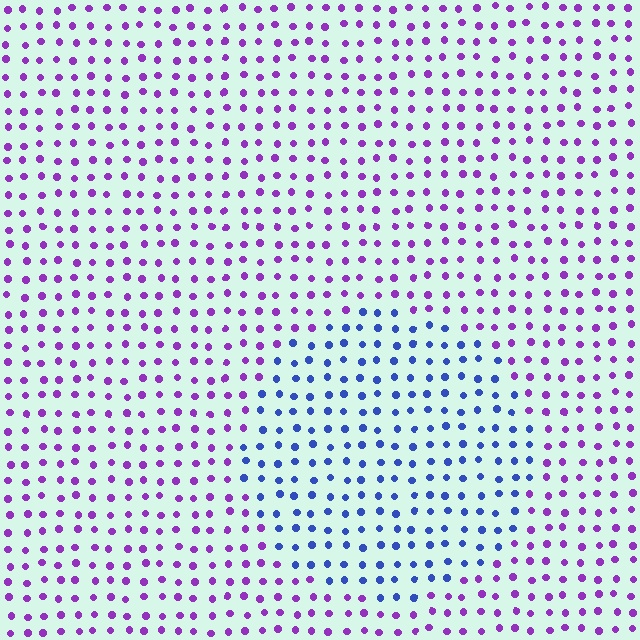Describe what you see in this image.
The image is filled with small purple elements in a uniform arrangement. A circle-shaped region is visible where the elements are tinted to a slightly different hue, forming a subtle color boundary.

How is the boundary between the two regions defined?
The boundary is defined purely by a slight shift in hue (about 54 degrees). Spacing, size, and orientation are identical on both sides.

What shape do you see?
I see a circle.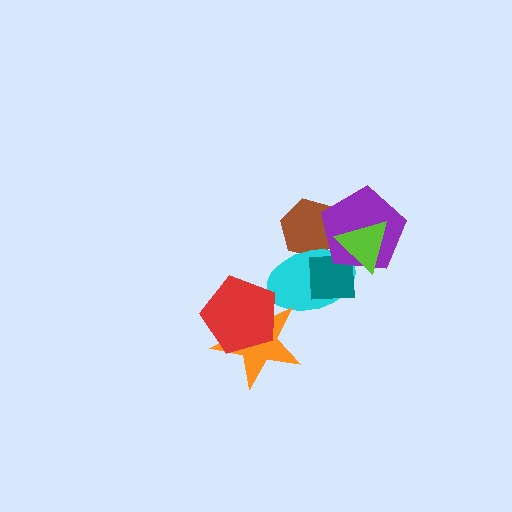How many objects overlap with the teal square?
4 objects overlap with the teal square.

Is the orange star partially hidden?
Yes, it is partially covered by another shape.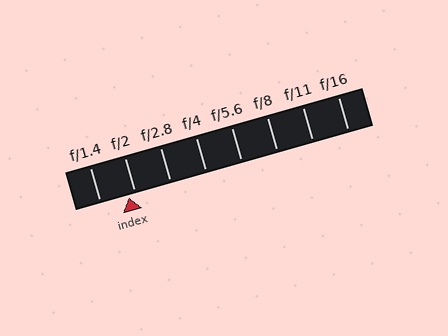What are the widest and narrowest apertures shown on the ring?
The widest aperture shown is f/1.4 and the narrowest is f/16.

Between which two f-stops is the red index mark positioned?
The index mark is between f/1.4 and f/2.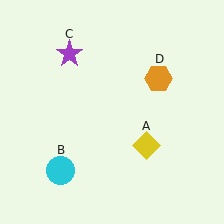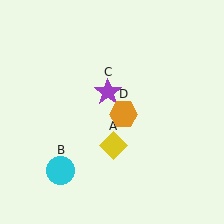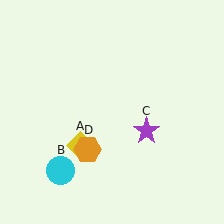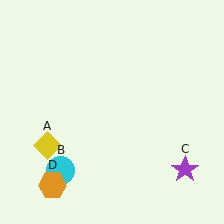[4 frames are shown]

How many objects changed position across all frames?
3 objects changed position: yellow diamond (object A), purple star (object C), orange hexagon (object D).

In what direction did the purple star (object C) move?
The purple star (object C) moved down and to the right.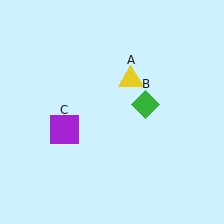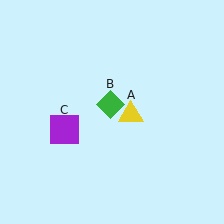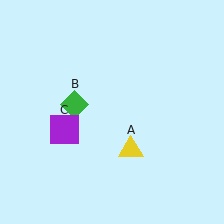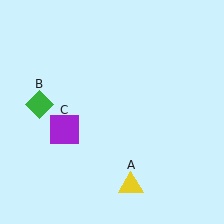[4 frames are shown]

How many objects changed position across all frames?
2 objects changed position: yellow triangle (object A), green diamond (object B).